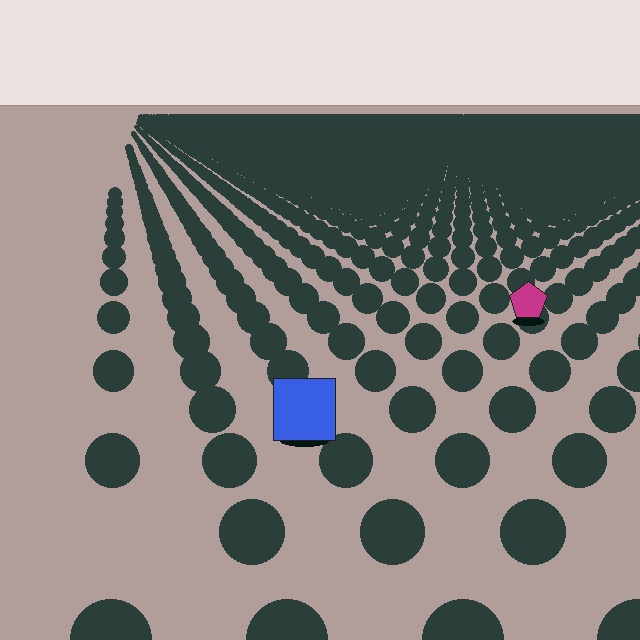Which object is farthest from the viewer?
The magenta pentagon is farthest from the viewer. It appears smaller and the ground texture around it is denser.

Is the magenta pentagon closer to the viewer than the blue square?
No. The blue square is closer — you can tell from the texture gradient: the ground texture is coarser near it.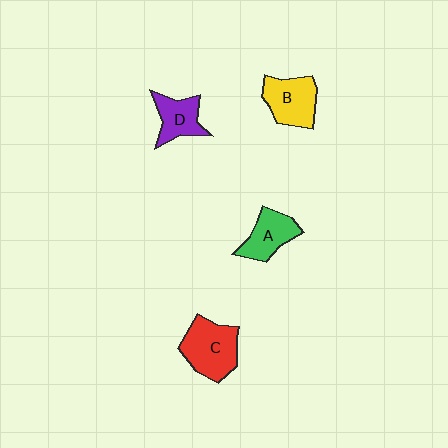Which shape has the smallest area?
Shape D (purple).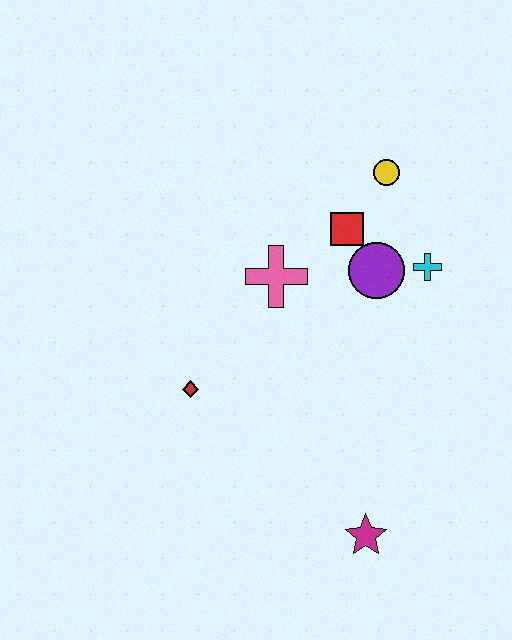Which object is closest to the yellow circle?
The red square is closest to the yellow circle.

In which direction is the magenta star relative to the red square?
The magenta star is below the red square.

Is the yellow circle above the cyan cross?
Yes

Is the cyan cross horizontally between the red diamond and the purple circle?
No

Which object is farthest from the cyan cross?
The magenta star is farthest from the cyan cross.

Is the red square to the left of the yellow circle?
Yes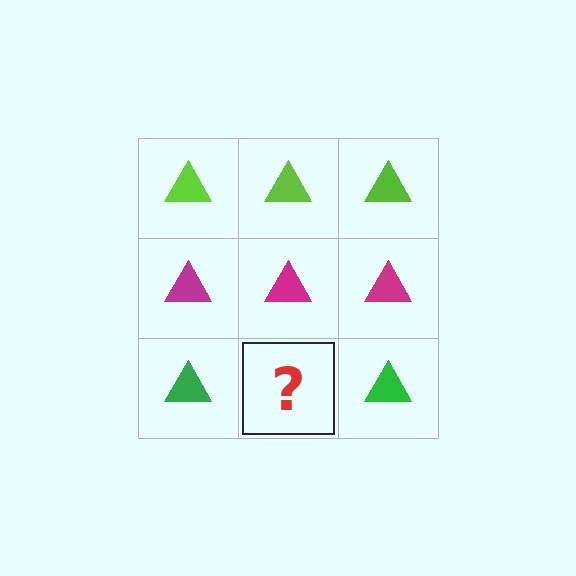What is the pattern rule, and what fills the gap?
The rule is that each row has a consistent color. The gap should be filled with a green triangle.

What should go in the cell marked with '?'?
The missing cell should contain a green triangle.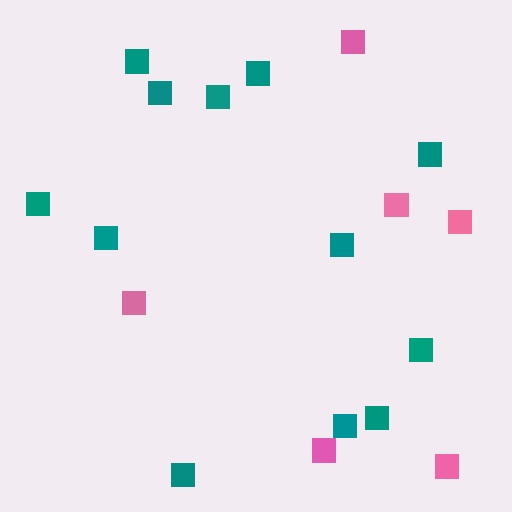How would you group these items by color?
There are 2 groups: one group of pink squares (6) and one group of teal squares (12).